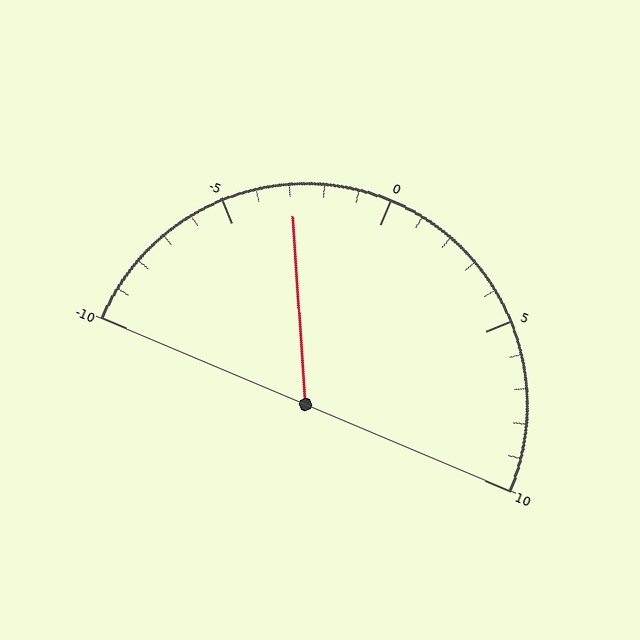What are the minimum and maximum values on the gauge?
The gauge ranges from -10 to 10.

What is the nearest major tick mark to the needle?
The nearest major tick mark is -5.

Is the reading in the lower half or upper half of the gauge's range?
The reading is in the lower half of the range (-10 to 10).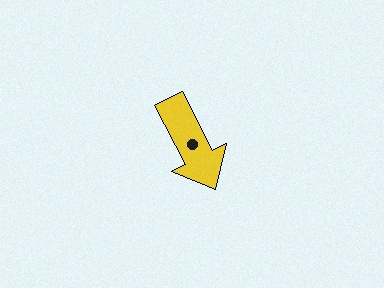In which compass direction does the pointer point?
Southeast.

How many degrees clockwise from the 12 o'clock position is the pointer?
Approximately 153 degrees.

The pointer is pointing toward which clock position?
Roughly 5 o'clock.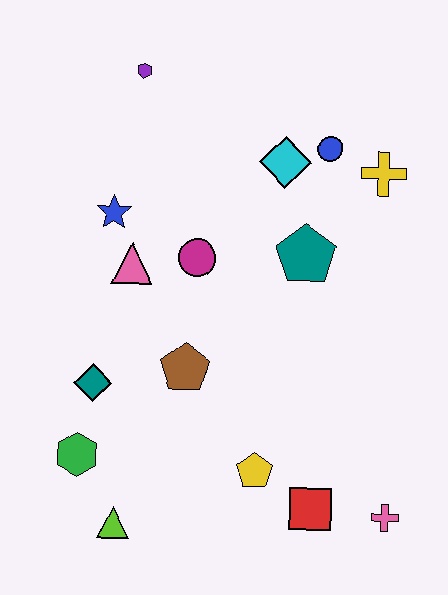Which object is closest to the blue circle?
The cyan diamond is closest to the blue circle.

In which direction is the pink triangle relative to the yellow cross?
The pink triangle is to the left of the yellow cross.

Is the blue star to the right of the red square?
No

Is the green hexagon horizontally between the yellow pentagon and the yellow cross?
No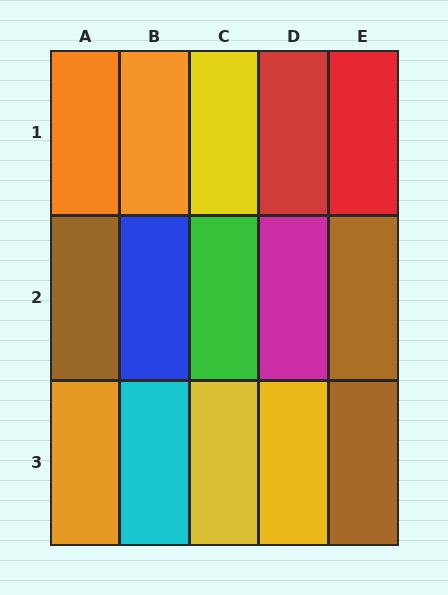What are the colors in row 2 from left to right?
Brown, blue, green, magenta, brown.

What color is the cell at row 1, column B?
Orange.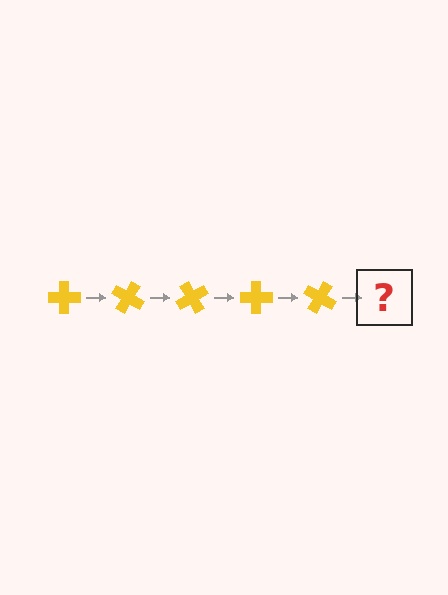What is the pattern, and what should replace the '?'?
The pattern is that the cross rotates 30 degrees each step. The '?' should be a yellow cross rotated 150 degrees.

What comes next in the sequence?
The next element should be a yellow cross rotated 150 degrees.